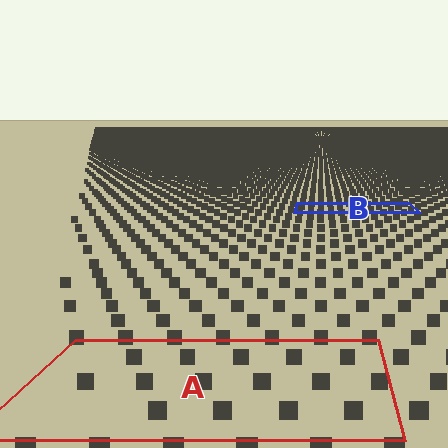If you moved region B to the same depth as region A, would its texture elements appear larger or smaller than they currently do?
They would appear larger. At a closer depth, the same texture elements are projected at a bigger on-screen size.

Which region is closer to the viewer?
Region A is closer. The texture elements there are larger and more spread out.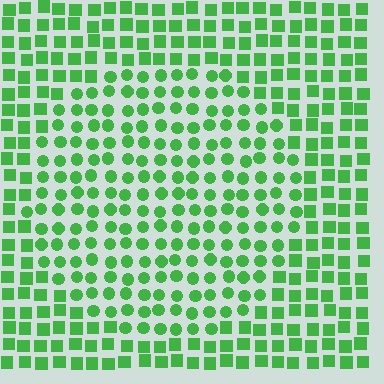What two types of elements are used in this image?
The image uses circles inside the circle region and squares outside it.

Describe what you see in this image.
The image is filled with small green elements arranged in a uniform grid. A circle-shaped region contains circles, while the surrounding area contains squares. The boundary is defined purely by the change in element shape.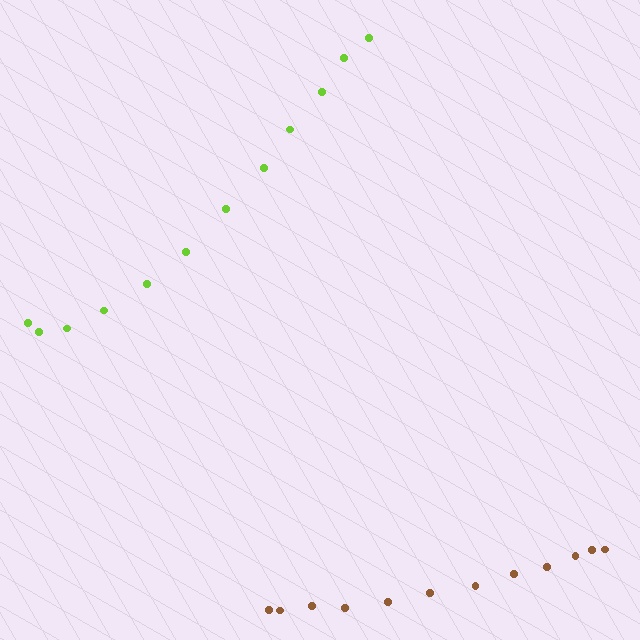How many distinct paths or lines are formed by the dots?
There are 2 distinct paths.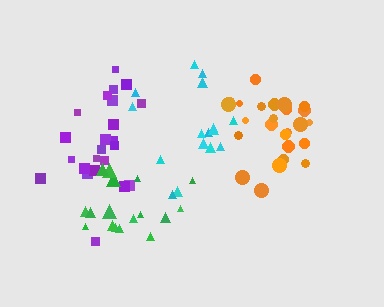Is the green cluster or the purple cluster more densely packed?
Green.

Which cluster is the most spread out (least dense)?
Cyan.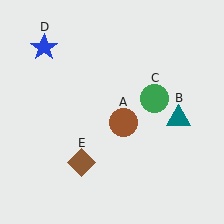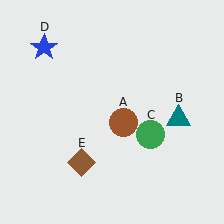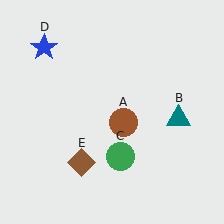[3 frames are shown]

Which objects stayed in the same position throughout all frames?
Brown circle (object A) and teal triangle (object B) and blue star (object D) and brown diamond (object E) remained stationary.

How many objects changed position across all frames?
1 object changed position: green circle (object C).